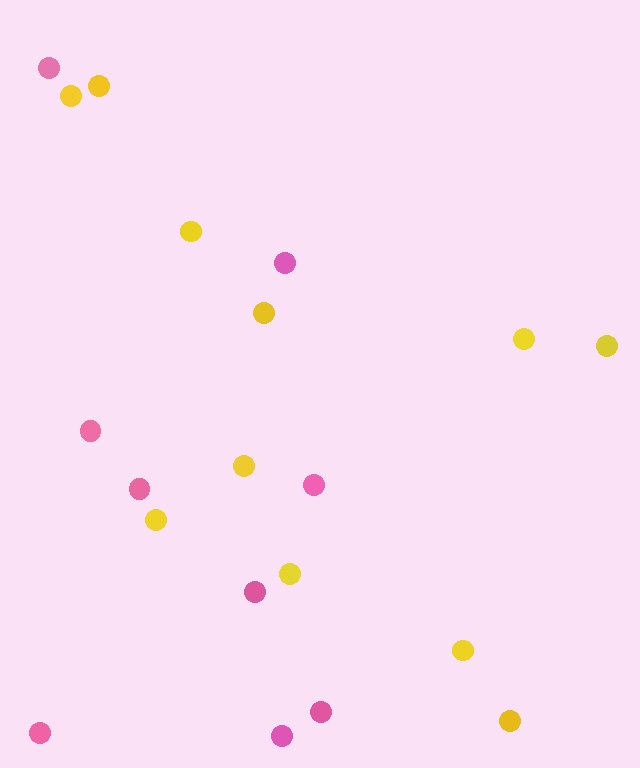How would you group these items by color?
There are 2 groups: one group of pink circles (9) and one group of yellow circles (11).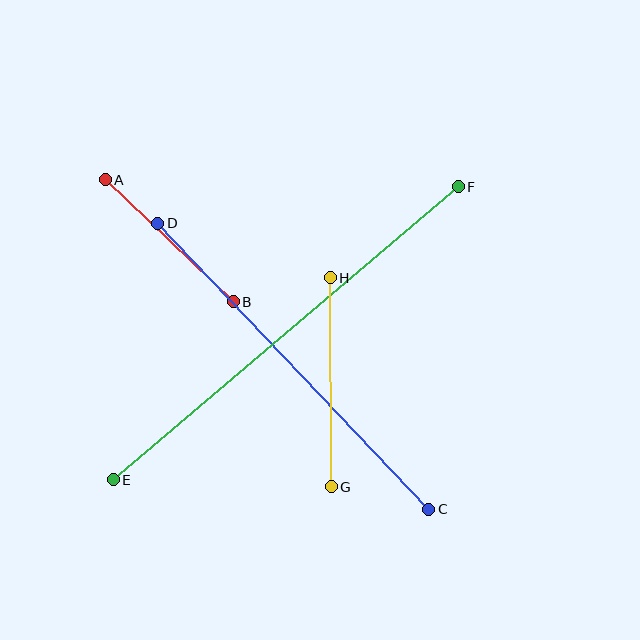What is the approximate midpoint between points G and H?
The midpoint is at approximately (331, 382) pixels.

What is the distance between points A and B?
The distance is approximately 177 pixels.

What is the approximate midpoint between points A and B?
The midpoint is at approximately (169, 241) pixels.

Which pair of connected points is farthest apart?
Points E and F are farthest apart.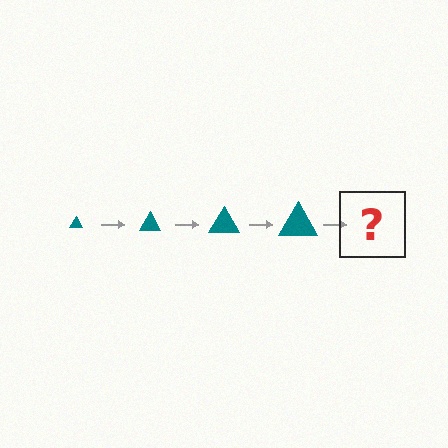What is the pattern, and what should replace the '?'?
The pattern is that the triangle gets progressively larger each step. The '?' should be a teal triangle, larger than the previous one.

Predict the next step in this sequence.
The next step is a teal triangle, larger than the previous one.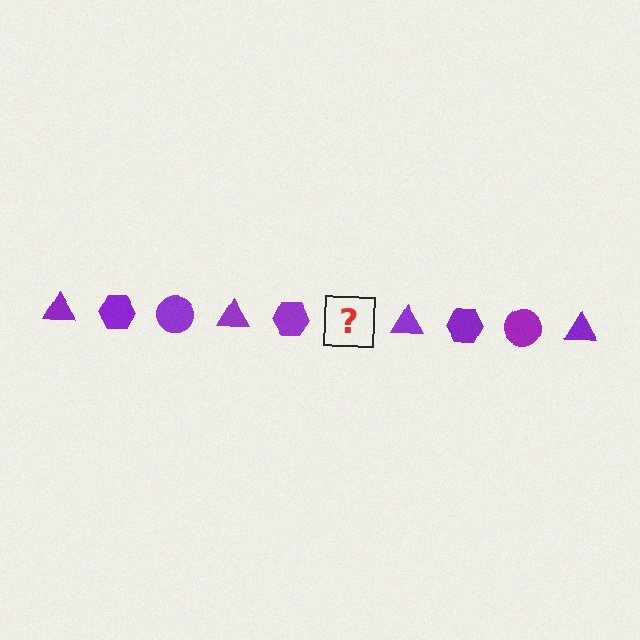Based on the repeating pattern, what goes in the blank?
The blank should be a purple circle.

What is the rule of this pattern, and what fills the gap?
The rule is that the pattern cycles through triangle, hexagon, circle shapes in purple. The gap should be filled with a purple circle.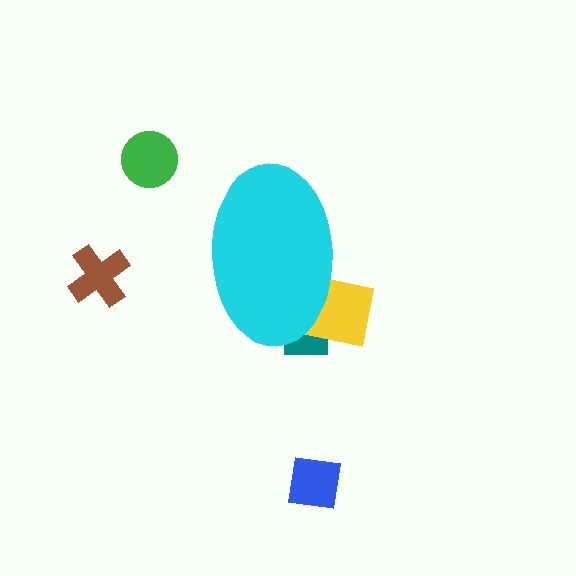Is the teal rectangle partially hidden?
Yes, the teal rectangle is partially hidden behind the cyan ellipse.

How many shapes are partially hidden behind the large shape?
2 shapes are partially hidden.